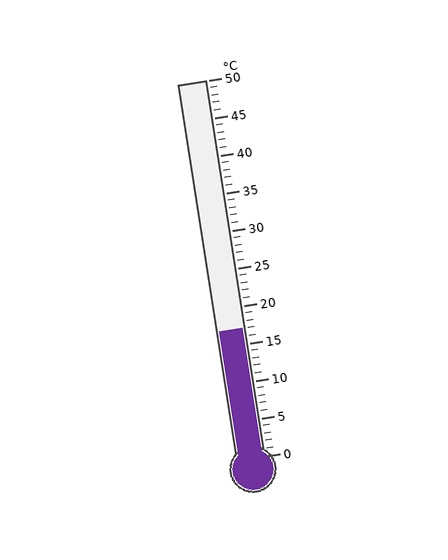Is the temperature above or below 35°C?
The temperature is below 35°C.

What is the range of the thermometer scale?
The thermometer scale ranges from 0°C to 50°C.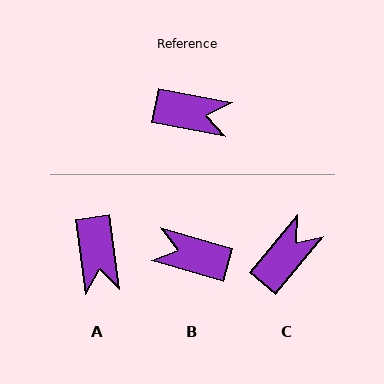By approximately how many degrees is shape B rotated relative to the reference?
Approximately 174 degrees counter-clockwise.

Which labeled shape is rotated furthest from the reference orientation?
B, about 174 degrees away.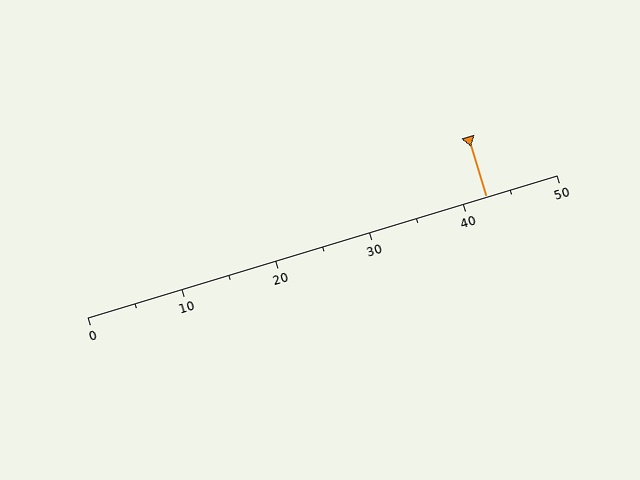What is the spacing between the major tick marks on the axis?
The major ticks are spaced 10 apart.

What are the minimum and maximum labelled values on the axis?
The axis runs from 0 to 50.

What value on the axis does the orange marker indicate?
The marker indicates approximately 42.5.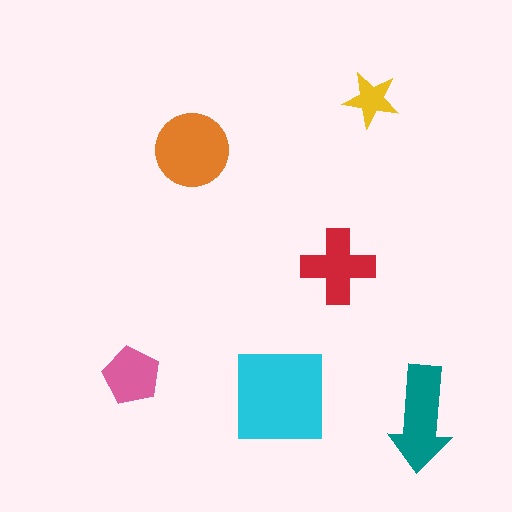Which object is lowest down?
The teal arrow is bottommost.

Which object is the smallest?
The yellow star.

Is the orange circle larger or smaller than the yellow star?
Larger.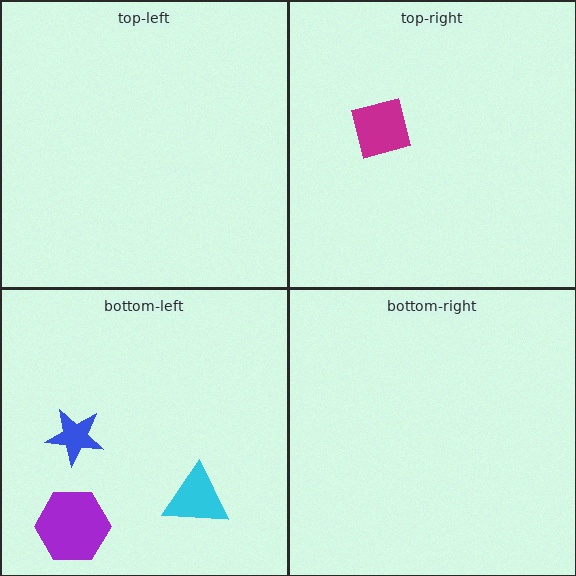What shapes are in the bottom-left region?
The purple hexagon, the blue star, the cyan triangle.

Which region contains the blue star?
The bottom-left region.